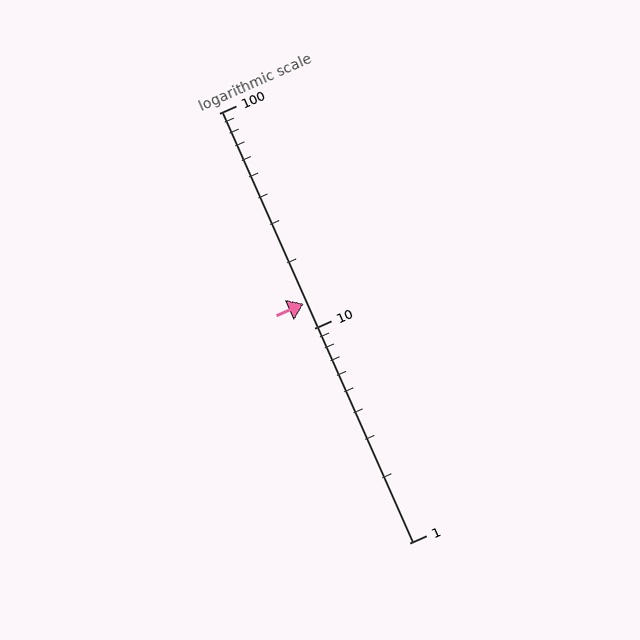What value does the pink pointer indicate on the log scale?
The pointer indicates approximately 13.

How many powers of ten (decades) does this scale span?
The scale spans 2 decades, from 1 to 100.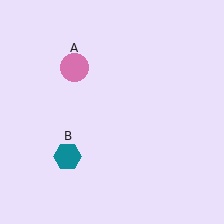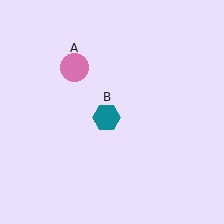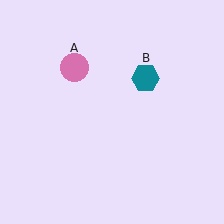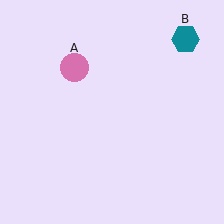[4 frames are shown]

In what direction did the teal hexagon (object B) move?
The teal hexagon (object B) moved up and to the right.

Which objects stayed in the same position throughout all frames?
Pink circle (object A) remained stationary.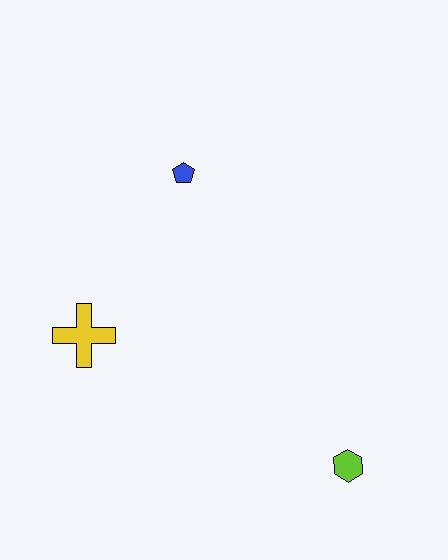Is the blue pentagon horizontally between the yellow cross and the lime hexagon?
Yes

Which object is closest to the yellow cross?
The blue pentagon is closest to the yellow cross.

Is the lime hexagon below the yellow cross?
Yes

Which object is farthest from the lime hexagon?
The blue pentagon is farthest from the lime hexagon.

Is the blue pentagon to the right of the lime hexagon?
No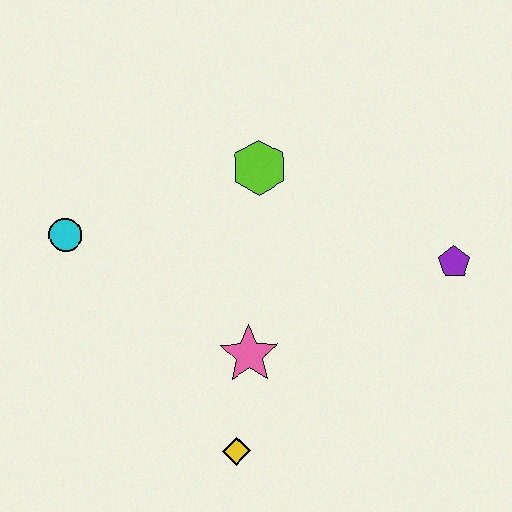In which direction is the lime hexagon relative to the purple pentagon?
The lime hexagon is to the left of the purple pentagon.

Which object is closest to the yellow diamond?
The pink star is closest to the yellow diamond.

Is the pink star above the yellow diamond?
Yes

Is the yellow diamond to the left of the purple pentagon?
Yes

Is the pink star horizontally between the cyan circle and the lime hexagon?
Yes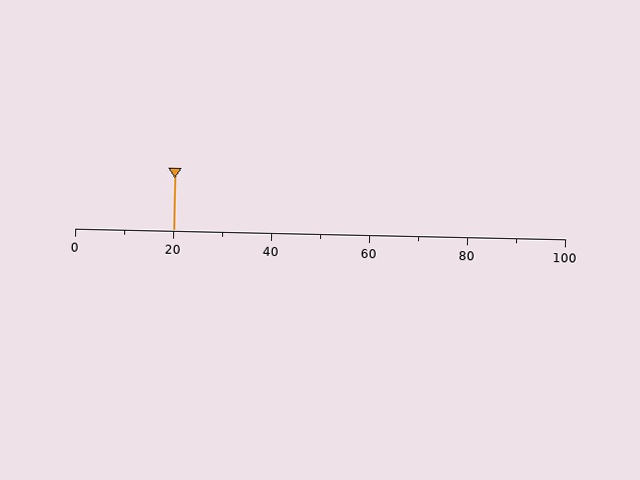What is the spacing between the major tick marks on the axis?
The major ticks are spaced 20 apart.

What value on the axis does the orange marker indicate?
The marker indicates approximately 20.